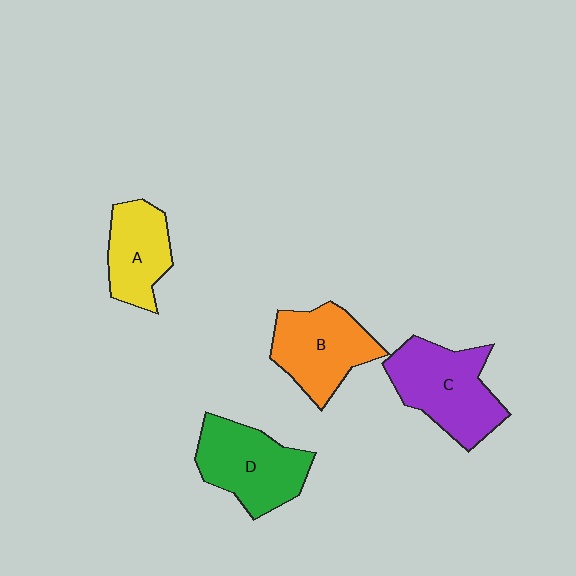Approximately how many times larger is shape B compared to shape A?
Approximately 1.3 times.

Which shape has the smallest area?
Shape A (yellow).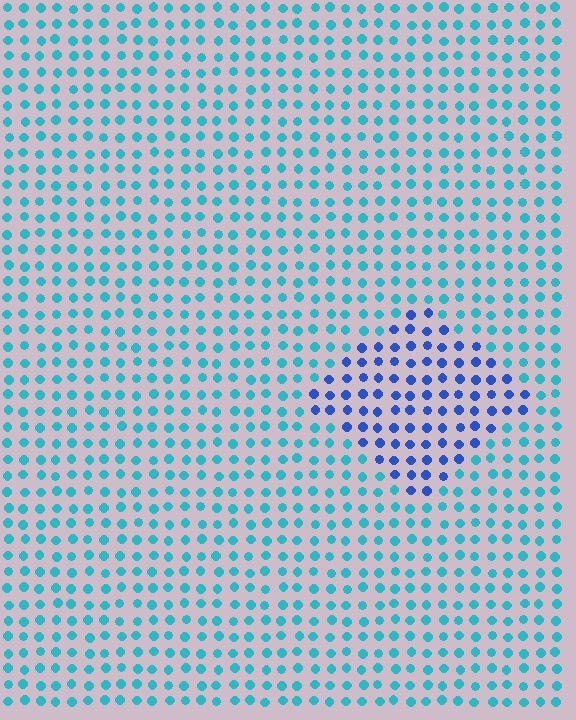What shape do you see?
I see a diamond.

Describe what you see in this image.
The image is filled with small cyan elements in a uniform arrangement. A diamond-shaped region is visible where the elements are tinted to a slightly different hue, forming a subtle color boundary.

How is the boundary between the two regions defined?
The boundary is defined purely by a slight shift in hue (about 40 degrees). Spacing, size, and orientation are identical on both sides.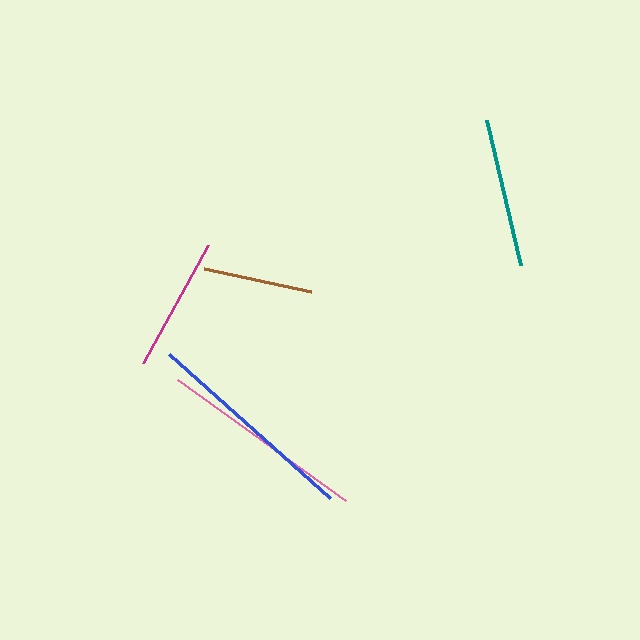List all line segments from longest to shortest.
From longest to shortest: blue, pink, teal, magenta, brown.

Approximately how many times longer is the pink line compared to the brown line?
The pink line is approximately 1.9 times the length of the brown line.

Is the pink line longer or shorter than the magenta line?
The pink line is longer than the magenta line.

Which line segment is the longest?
The blue line is the longest at approximately 216 pixels.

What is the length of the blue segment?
The blue segment is approximately 216 pixels long.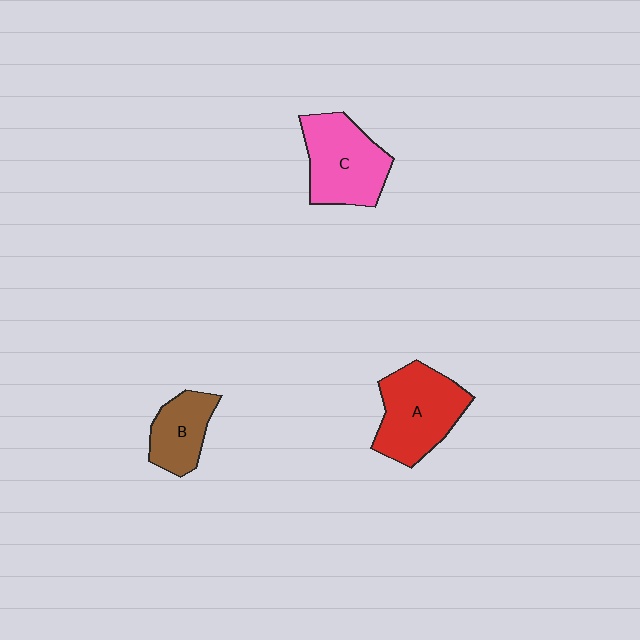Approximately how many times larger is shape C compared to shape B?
Approximately 1.6 times.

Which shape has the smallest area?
Shape B (brown).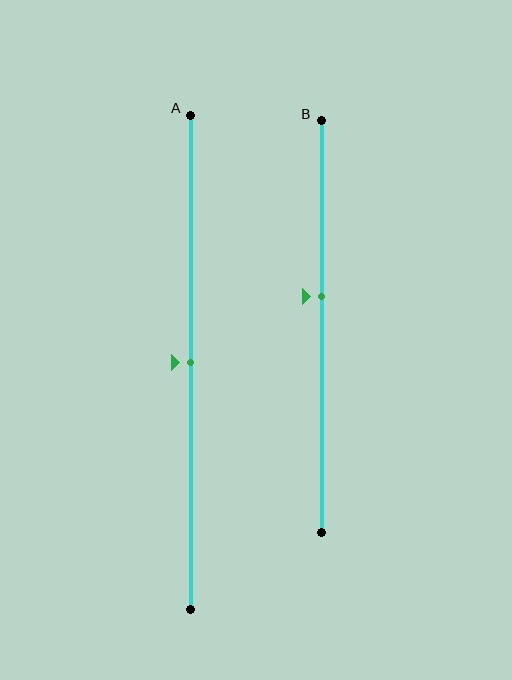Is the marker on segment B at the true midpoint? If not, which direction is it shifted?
No, the marker on segment B is shifted upward by about 7% of the segment length.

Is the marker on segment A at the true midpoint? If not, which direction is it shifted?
Yes, the marker on segment A is at the true midpoint.